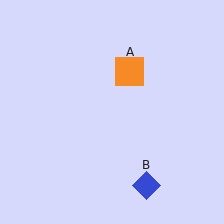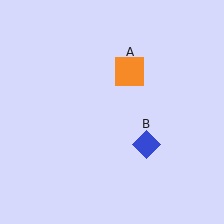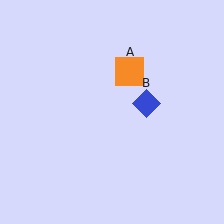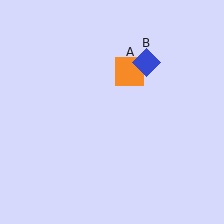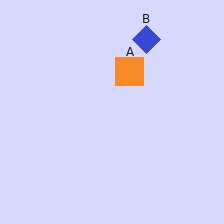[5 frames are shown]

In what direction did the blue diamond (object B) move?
The blue diamond (object B) moved up.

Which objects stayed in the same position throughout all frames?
Orange square (object A) remained stationary.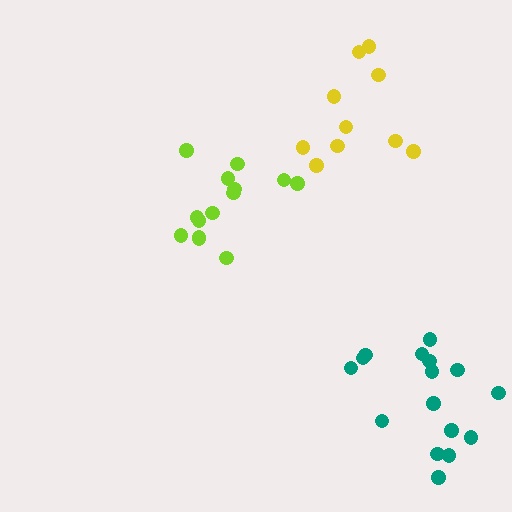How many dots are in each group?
Group 1: 16 dots, Group 2: 14 dots, Group 3: 10 dots (40 total).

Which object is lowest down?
The teal cluster is bottommost.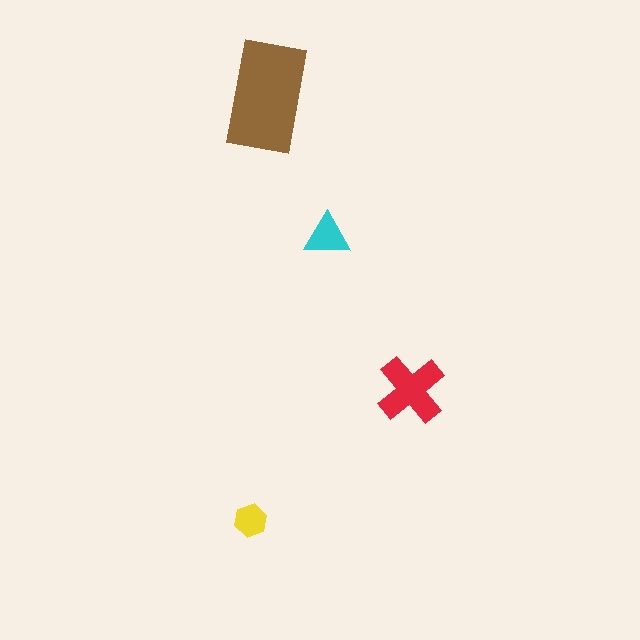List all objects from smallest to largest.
The yellow hexagon, the cyan triangle, the red cross, the brown rectangle.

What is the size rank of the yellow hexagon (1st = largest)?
4th.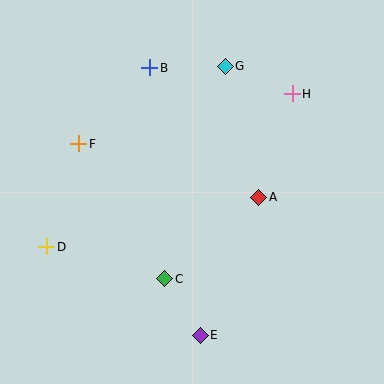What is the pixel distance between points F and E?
The distance between F and E is 227 pixels.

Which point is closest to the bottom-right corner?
Point E is closest to the bottom-right corner.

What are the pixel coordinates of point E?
Point E is at (200, 335).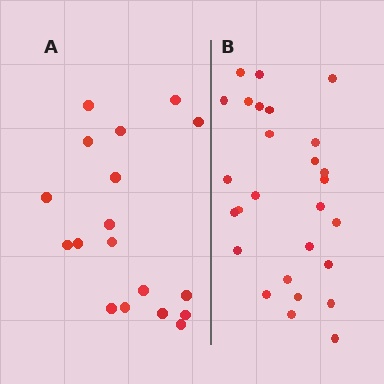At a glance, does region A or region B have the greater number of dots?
Region B (the right region) has more dots.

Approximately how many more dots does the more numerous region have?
Region B has roughly 8 or so more dots than region A.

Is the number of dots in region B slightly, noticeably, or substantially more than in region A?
Region B has substantially more. The ratio is roughly 1.5 to 1.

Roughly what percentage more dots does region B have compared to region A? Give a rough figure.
About 50% more.